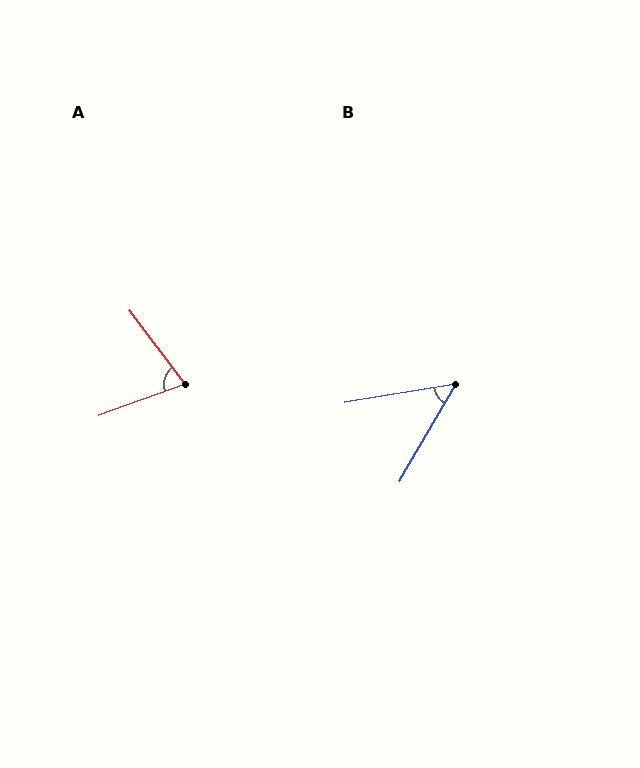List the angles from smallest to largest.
B (50°), A (73°).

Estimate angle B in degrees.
Approximately 50 degrees.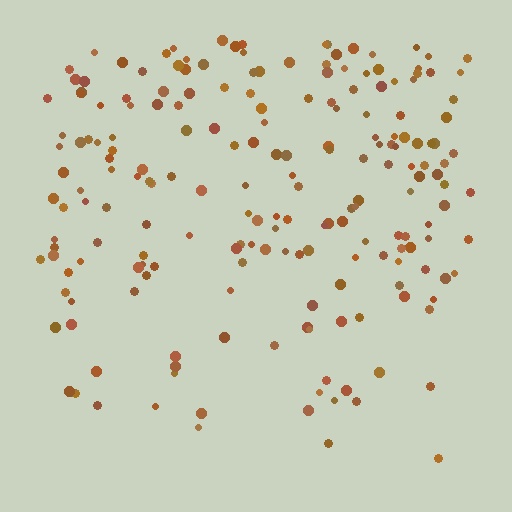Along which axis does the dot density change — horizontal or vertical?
Vertical.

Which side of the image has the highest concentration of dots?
The top.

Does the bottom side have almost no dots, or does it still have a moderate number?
Still a moderate number, just noticeably fewer than the top.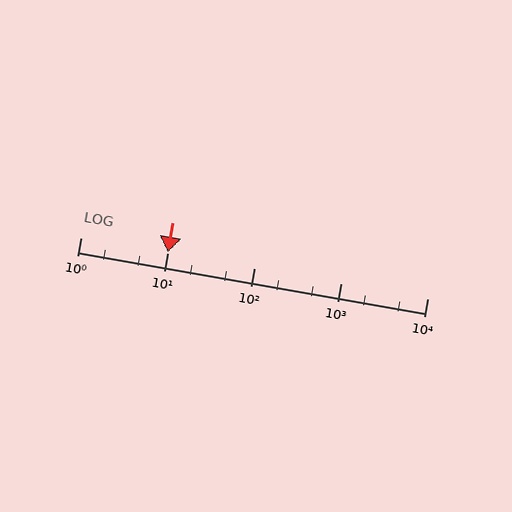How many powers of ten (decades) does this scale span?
The scale spans 4 decades, from 1 to 10000.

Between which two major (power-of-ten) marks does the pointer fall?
The pointer is between 10 and 100.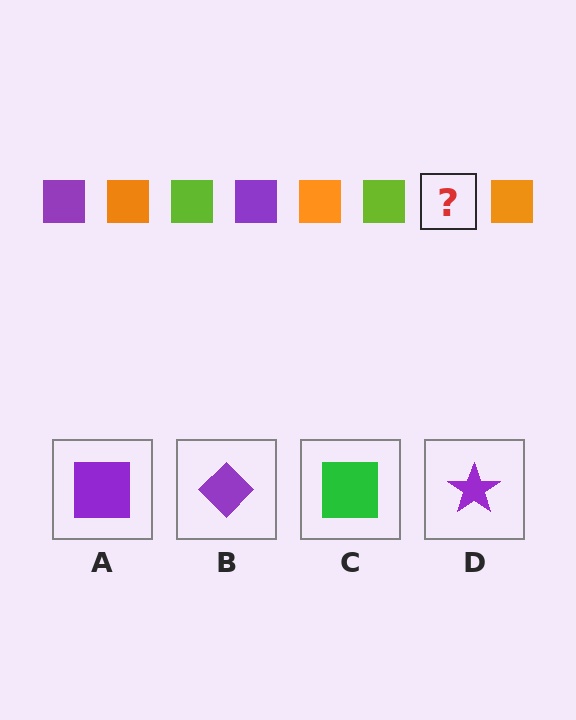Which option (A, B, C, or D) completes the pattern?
A.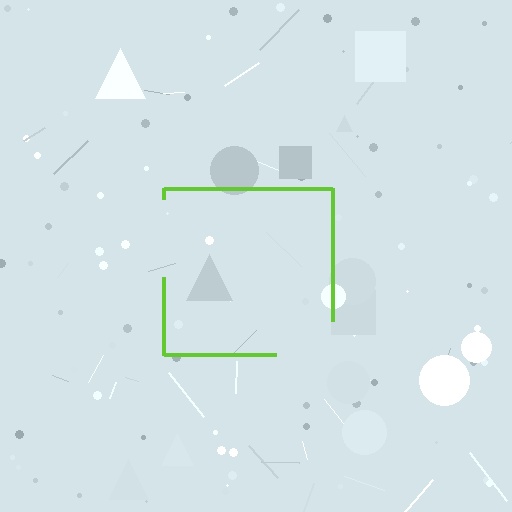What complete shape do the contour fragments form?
The contour fragments form a square.